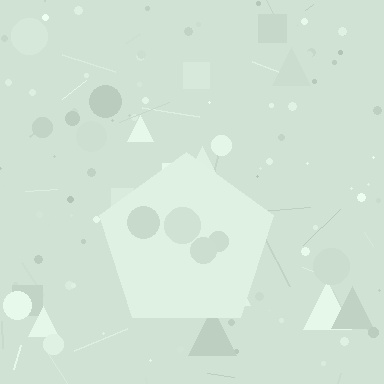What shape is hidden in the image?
A pentagon is hidden in the image.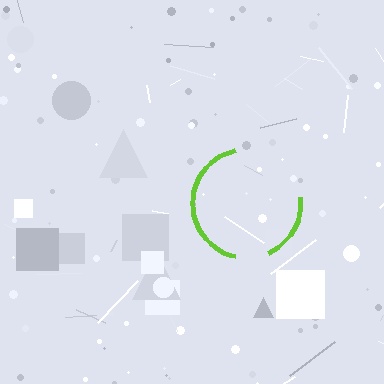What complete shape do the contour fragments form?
The contour fragments form a circle.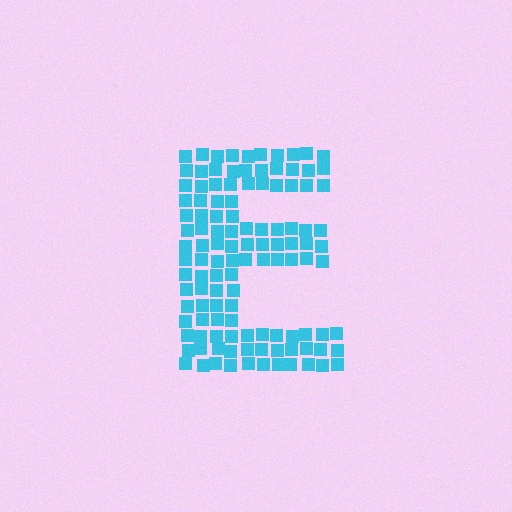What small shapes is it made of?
It is made of small squares.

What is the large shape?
The large shape is the letter E.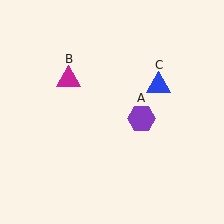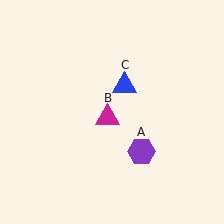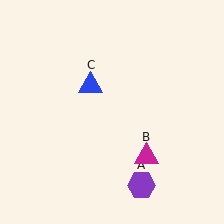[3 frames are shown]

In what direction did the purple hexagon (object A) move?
The purple hexagon (object A) moved down.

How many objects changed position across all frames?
3 objects changed position: purple hexagon (object A), magenta triangle (object B), blue triangle (object C).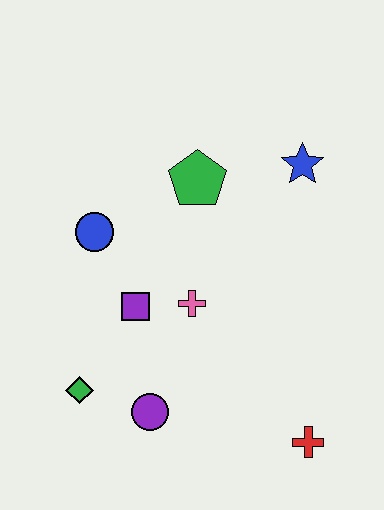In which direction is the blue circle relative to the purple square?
The blue circle is above the purple square.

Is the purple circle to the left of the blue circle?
No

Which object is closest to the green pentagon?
The blue star is closest to the green pentagon.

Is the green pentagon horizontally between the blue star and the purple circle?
Yes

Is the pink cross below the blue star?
Yes